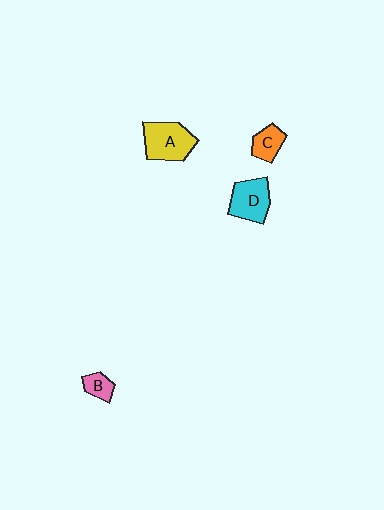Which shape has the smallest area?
Shape B (pink).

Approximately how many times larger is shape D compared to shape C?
Approximately 1.7 times.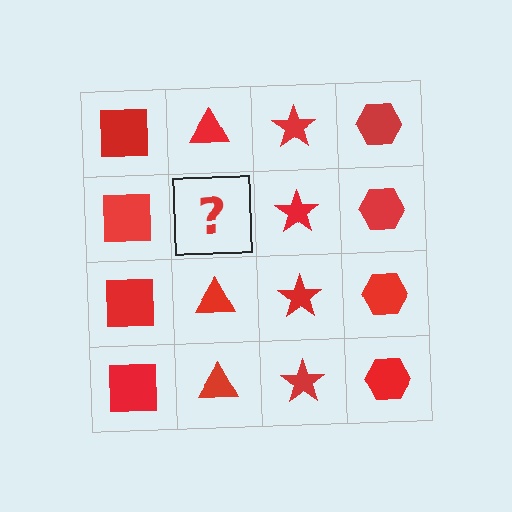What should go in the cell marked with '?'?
The missing cell should contain a red triangle.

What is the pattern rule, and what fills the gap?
The rule is that each column has a consistent shape. The gap should be filled with a red triangle.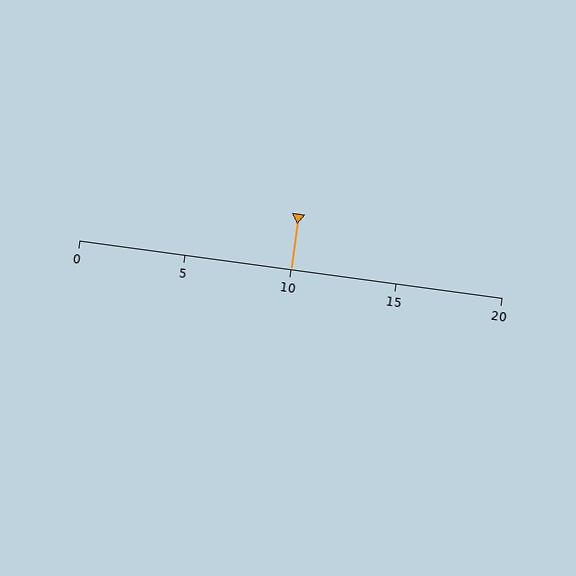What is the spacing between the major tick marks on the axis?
The major ticks are spaced 5 apart.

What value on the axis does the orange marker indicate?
The marker indicates approximately 10.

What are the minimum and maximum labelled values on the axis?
The axis runs from 0 to 20.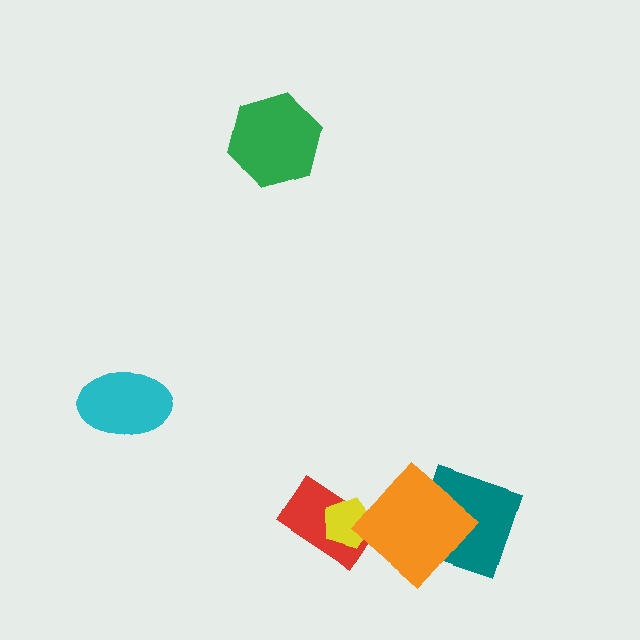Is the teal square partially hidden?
Yes, it is partially covered by another shape.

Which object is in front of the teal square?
The orange diamond is in front of the teal square.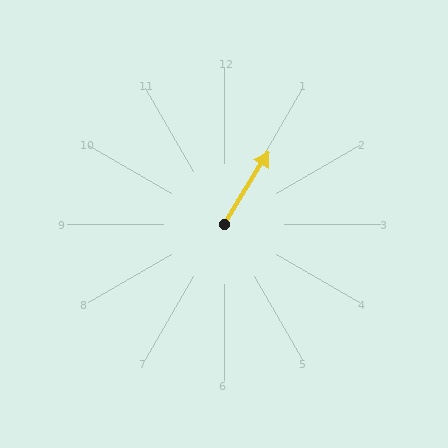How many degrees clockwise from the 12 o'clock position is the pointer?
Approximately 32 degrees.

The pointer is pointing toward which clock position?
Roughly 1 o'clock.